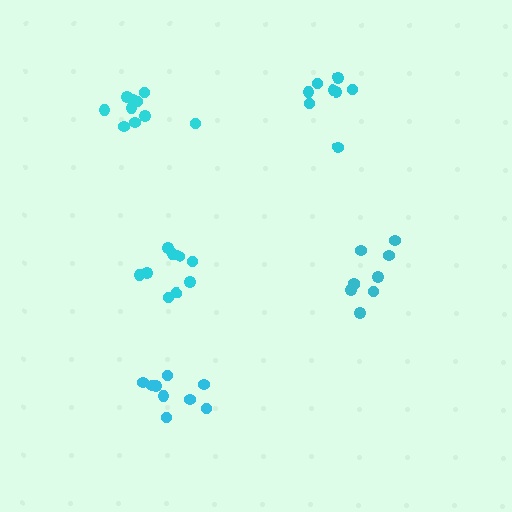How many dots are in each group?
Group 1: 9 dots, Group 2: 8 dots, Group 3: 9 dots, Group 4: 10 dots, Group 5: 9 dots (45 total).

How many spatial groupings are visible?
There are 5 spatial groupings.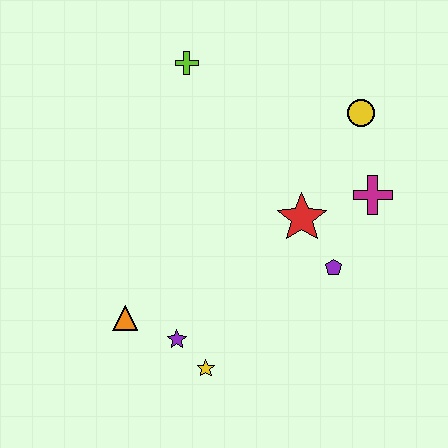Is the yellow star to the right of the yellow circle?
No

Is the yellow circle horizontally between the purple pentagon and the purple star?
No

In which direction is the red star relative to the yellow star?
The red star is above the yellow star.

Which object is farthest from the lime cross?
The yellow star is farthest from the lime cross.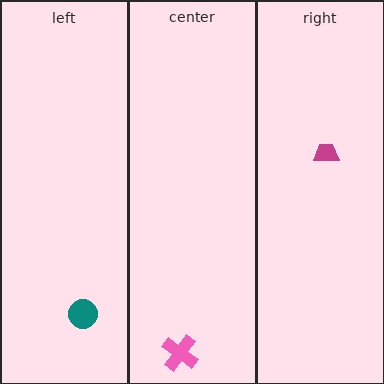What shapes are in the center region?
The pink cross.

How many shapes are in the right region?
1.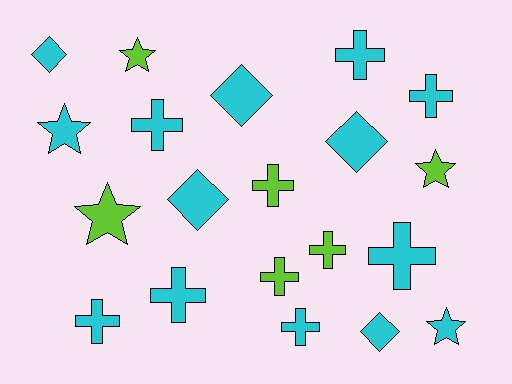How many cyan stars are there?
There are 2 cyan stars.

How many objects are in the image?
There are 20 objects.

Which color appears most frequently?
Cyan, with 14 objects.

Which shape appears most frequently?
Cross, with 10 objects.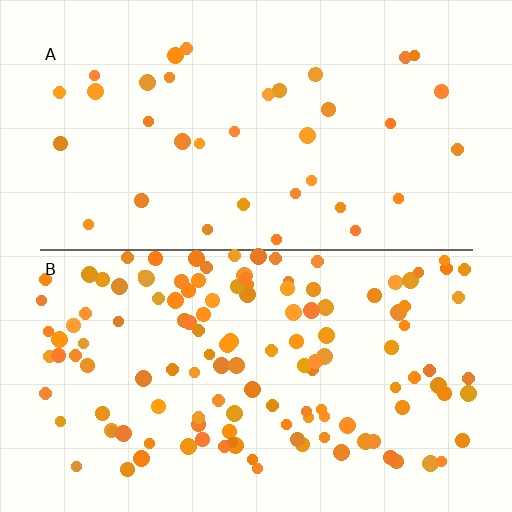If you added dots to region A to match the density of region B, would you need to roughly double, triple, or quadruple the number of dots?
Approximately quadruple.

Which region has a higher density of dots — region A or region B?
B (the bottom).